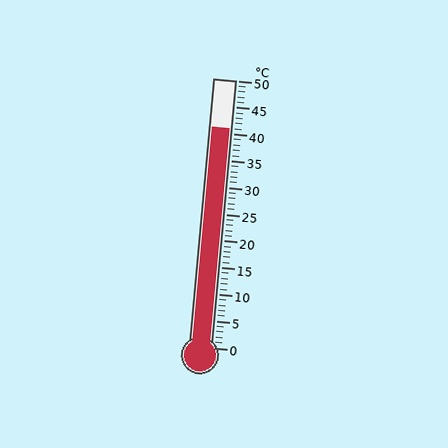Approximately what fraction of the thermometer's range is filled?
The thermometer is filled to approximately 80% of its range.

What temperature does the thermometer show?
The thermometer shows approximately 41°C.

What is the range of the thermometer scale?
The thermometer scale ranges from 0°C to 50°C.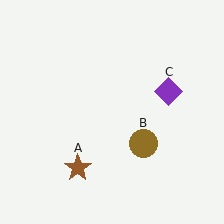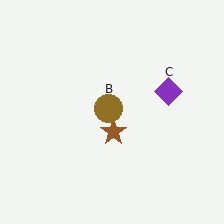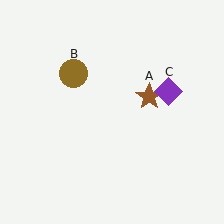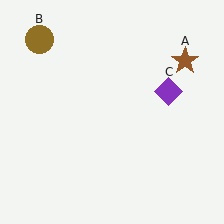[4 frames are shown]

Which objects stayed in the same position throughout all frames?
Purple diamond (object C) remained stationary.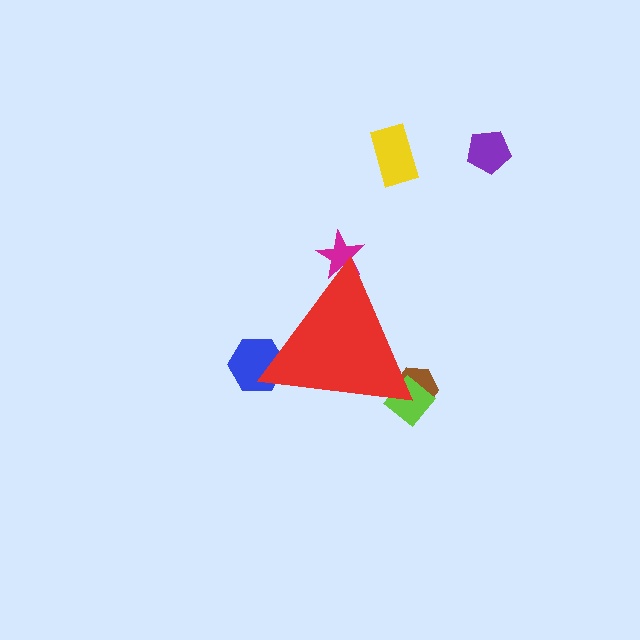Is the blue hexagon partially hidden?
Yes, the blue hexagon is partially hidden behind the red triangle.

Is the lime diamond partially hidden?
Yes, the lime diamond is partially hidden behind the red triangle.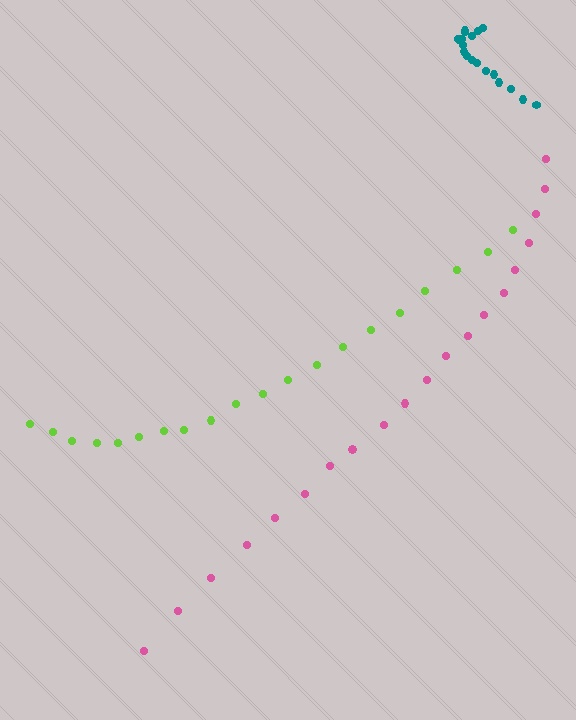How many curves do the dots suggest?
There are 3 distinct paths.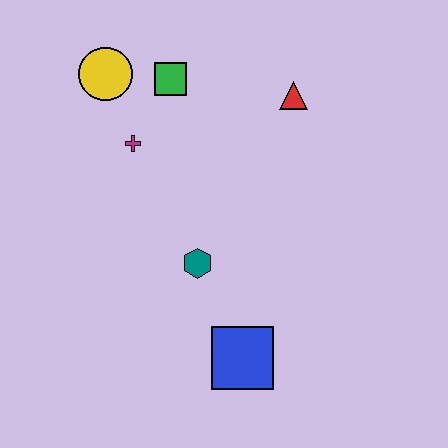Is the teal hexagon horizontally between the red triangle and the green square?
Yes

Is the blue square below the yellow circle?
Yes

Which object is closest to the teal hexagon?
The blue square is closest to the teal hexagon.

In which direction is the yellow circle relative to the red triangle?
The yellow circle is to the left of the red triangle.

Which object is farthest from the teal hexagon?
The yellow circle is farthest from the teal hexagon.